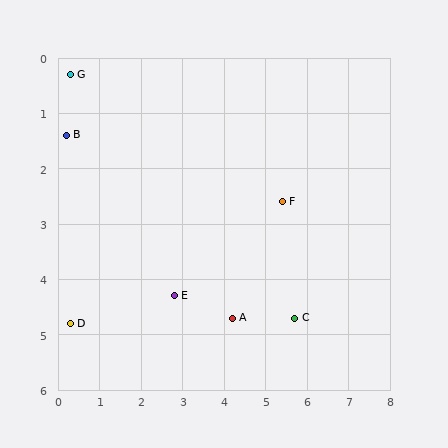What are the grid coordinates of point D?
Point D is at approximately (0.3, 4.8).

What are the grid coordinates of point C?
Point C is at approximately (5.7, 4.7).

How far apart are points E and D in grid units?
Points E and D are about 2.5 grid units apart.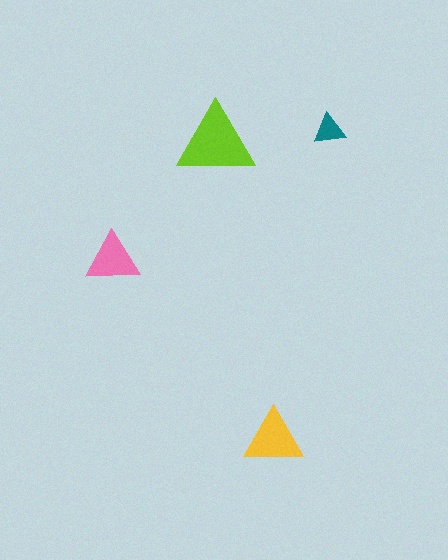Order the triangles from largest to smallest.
the lime one, the yellow one, the pink one, the teal one.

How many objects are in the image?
There are 4 objects in the image.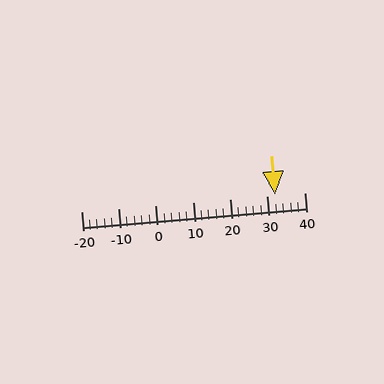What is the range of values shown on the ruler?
The ruler shows values from -20 to 40.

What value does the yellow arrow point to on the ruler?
The yellow arrow points to approximately 32.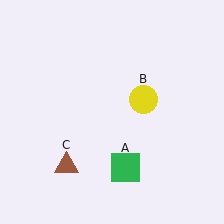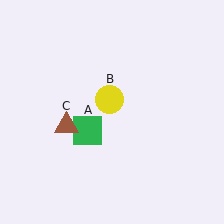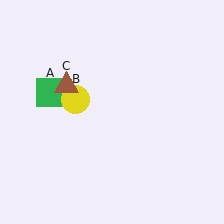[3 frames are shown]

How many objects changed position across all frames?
3 objects changed position: green square (object A), yellow circle (object B), brown triangle (object C).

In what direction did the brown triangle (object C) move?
The brown triangle (object C) moved up.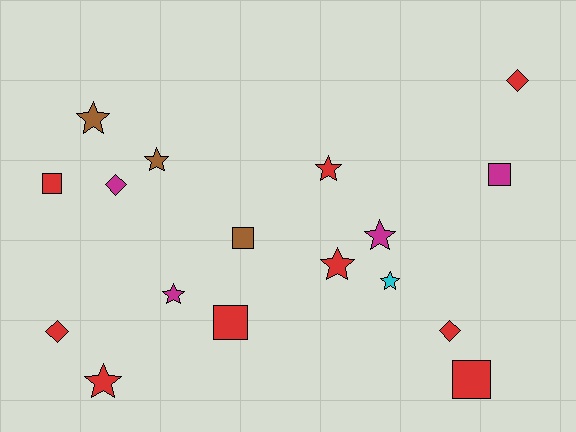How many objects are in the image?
There are 17 objects.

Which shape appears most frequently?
Star, with 8 objects.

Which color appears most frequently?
Red, with 9 objects.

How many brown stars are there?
There are 2 brown stars.